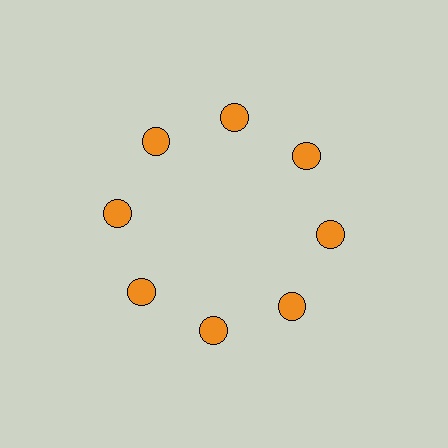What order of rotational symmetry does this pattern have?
This pattern has 8-fold rotational symmetry.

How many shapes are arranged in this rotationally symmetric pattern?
There are 8 shapes, arranged in 8 groups of 1.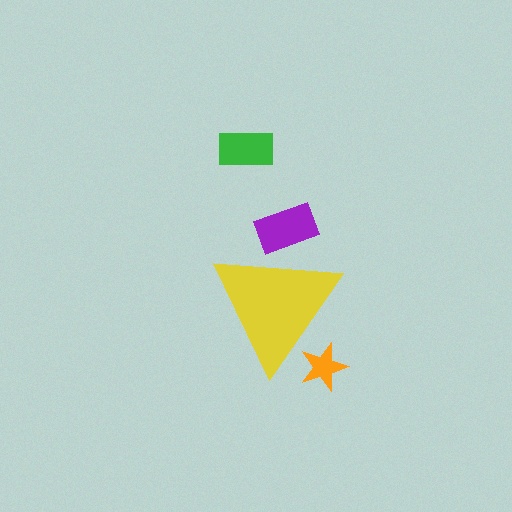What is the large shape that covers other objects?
A yellow triangle.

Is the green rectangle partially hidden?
No, the green rectangle is fully visible.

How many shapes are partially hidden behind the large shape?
2 shapes are partially hidden.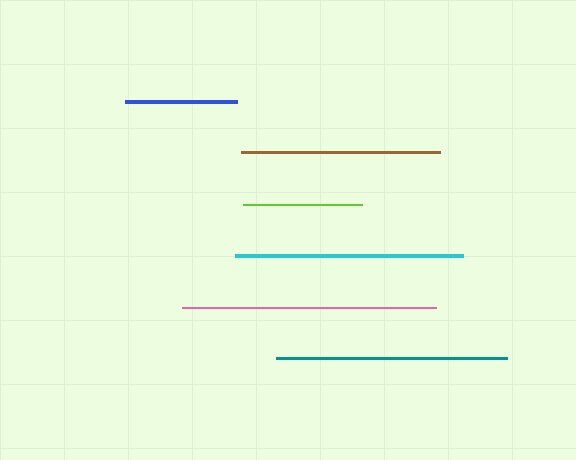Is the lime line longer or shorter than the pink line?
The pink line is longer than the lime line.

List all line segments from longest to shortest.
From longest to shortest: pink, teal, cyan, brown, lime, blue.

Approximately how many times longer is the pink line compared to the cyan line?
The pink line is approximately 1.1 times the length of the cyan line.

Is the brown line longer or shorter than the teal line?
The teal line is longer than the brown line.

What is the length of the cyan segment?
The cyan segment is approximately 228 pixels long.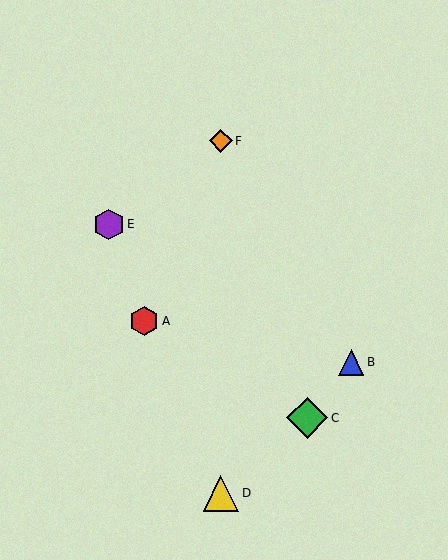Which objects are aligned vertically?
Objects D, F are aligned vertically.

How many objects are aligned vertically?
2 objects (D, F) are aligned vertically.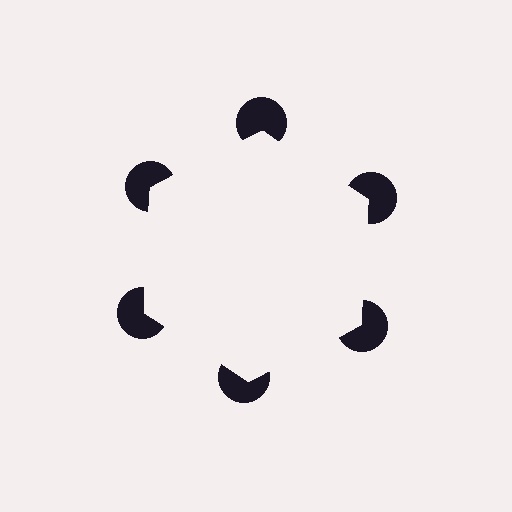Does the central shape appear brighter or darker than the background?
It typically appears slightly brighter than the background, even though no actual brightness change is drawn.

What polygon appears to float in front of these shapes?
An illusory hexagon — its edges are inferred from the aligned wedge cuts in the pac-man discs, not physically drawn.